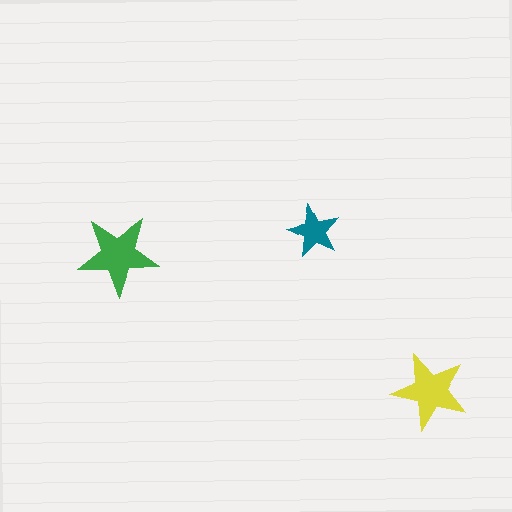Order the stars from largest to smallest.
the green one, the yellow one, the teal one.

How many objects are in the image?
There are 3 objects in the image.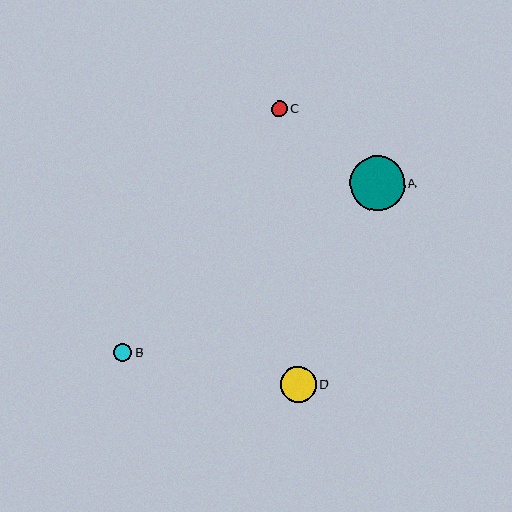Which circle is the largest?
Circle A is the largest with a size of approximately 55 pixels.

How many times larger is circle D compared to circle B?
Circle D is approximately 2.0 times the size of circle B.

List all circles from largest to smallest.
From largest to smallest: A, D, B, C.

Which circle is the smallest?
Circle C is the smallest with a size of approximately 16 pixels.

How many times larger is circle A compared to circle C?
Circle A is approximately 3.5 times the size of circle C.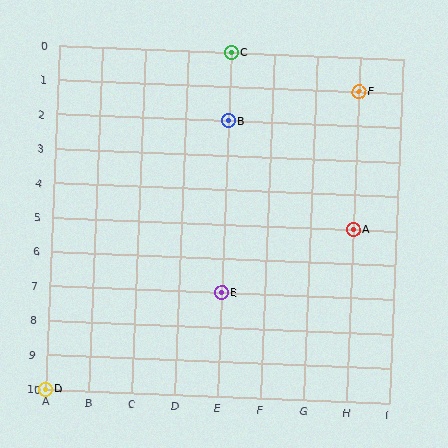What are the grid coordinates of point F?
Point F is at grid coordinates (H, 1).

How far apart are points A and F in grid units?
Points A and F are 4 rows apart.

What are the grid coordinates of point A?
Point A is at grid coordinates (H, 5).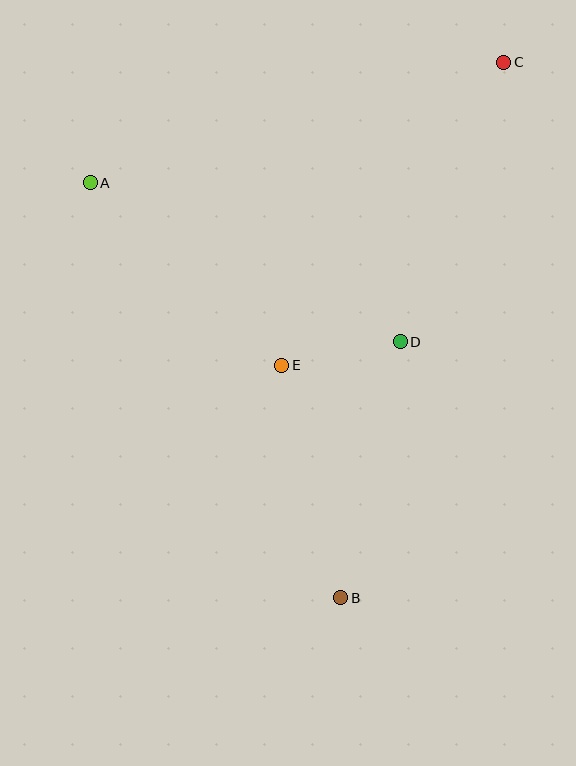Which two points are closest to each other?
Points D and E are closest to each other.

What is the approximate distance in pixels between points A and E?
The distance between A and E is approximately 265 pixels.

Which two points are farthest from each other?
Points B and C are farthest from each other.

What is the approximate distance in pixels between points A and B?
The distance between A and B is approximately 485 pixels.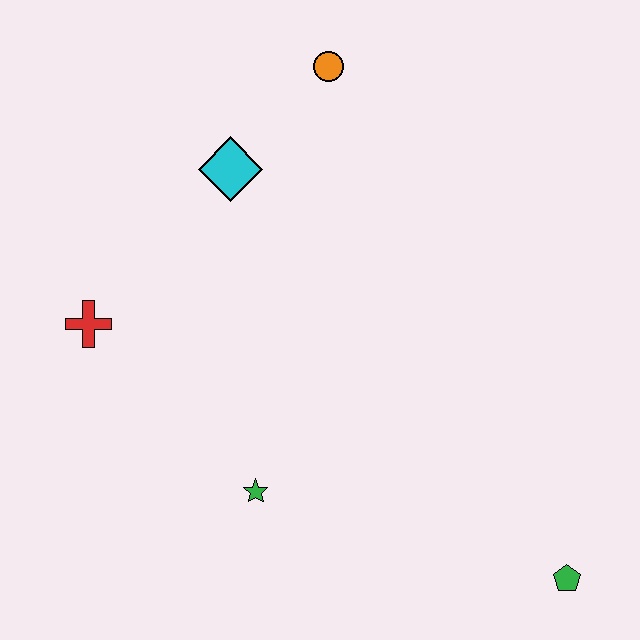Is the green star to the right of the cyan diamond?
Yes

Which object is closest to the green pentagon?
The green star is closest to the green pentagon.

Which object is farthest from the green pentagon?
The orange circle is farthest from the green pentagon.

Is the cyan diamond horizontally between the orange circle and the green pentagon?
No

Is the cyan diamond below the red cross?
No